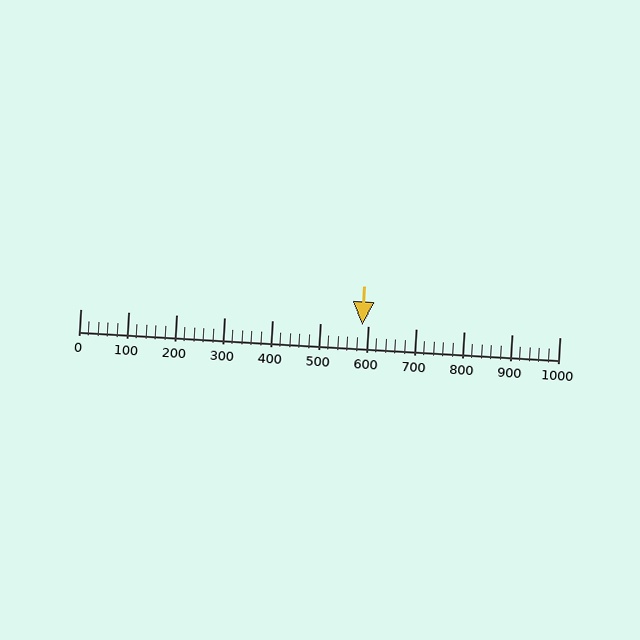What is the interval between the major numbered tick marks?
The major tick marks are spaced 100 units apart.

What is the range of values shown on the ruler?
The ruler shows values from 0 to 1000.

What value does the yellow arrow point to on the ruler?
The yellow arrow points to approximately 589.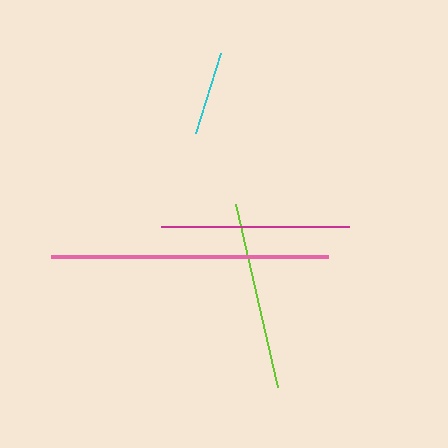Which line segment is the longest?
The pink line is the longest at approximately 277 pixels.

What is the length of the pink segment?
The pink segment is approximately 277 pixels long.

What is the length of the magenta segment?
The magenta segment is approximately 188 pixels long.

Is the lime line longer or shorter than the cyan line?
The lime line is longer than the cyan line.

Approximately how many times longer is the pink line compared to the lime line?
The pink line is approximately 1.5 times the length of the lime line.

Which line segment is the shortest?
The cyan line is the shortest at approximately 84 pixels.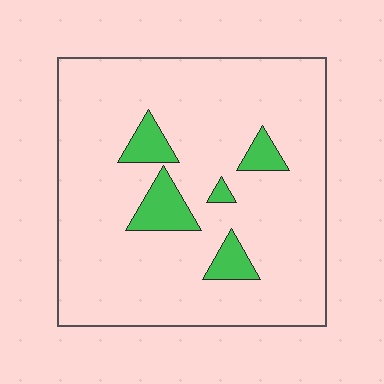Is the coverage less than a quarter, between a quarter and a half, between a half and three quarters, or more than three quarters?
Less than a quarter.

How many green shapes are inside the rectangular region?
5.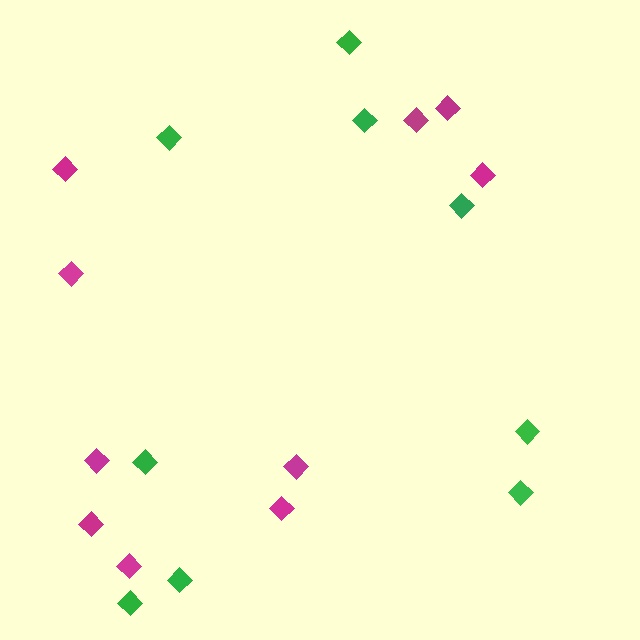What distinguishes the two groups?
There are 2 groups: one group of magenta diamonds (10) and one group of green diamonds (9).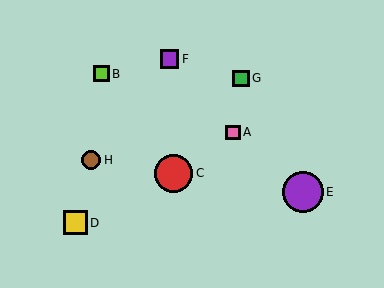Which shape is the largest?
The purple circle (labeled E) is the largest.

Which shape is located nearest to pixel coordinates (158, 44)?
The purple square (labeled F) at (169, 59) is nearest to that location.